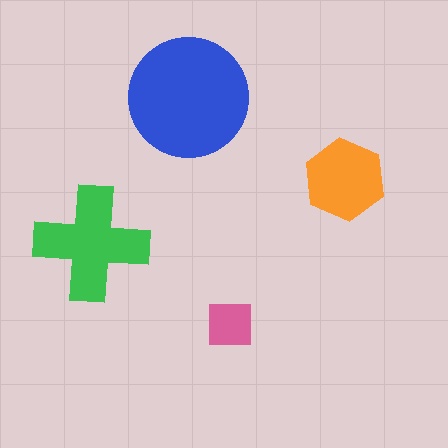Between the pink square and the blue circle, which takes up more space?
The blue circle.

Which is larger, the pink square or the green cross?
The green cross.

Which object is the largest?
The blue circle.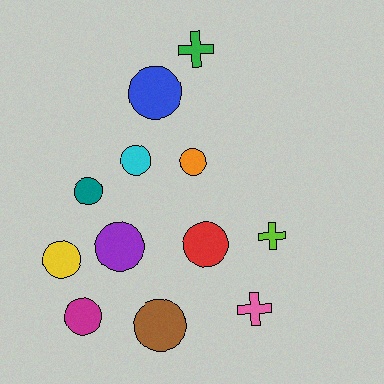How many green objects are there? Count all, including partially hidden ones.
There is 1 green object.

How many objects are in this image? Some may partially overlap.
There are 12 objects.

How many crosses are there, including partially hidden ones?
There are 3 crosses.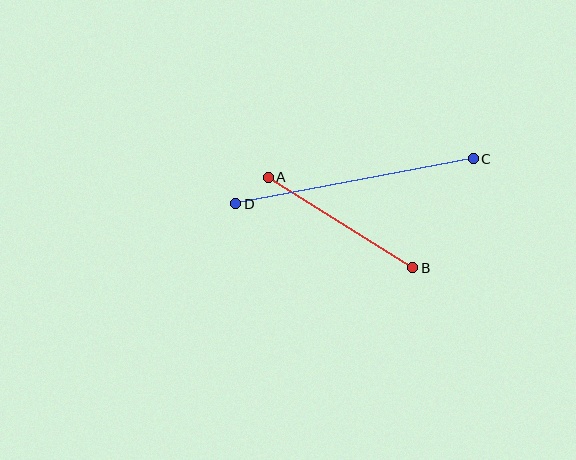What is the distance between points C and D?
The distance is approximately 242 pixels.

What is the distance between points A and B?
The distance is approximately 171 pixels.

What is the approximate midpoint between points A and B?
The midpoint is at approximately (341, 223) pixels.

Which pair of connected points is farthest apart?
Points C and D are farthest apart.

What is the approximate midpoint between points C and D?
The midpoint is at approximately (354, 181) pixels.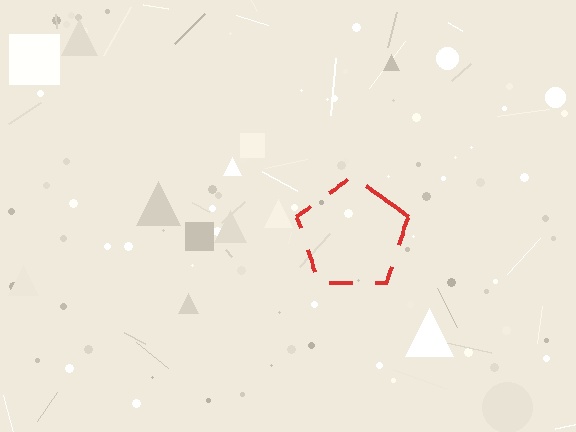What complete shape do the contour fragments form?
The contour fragments form a pentagon.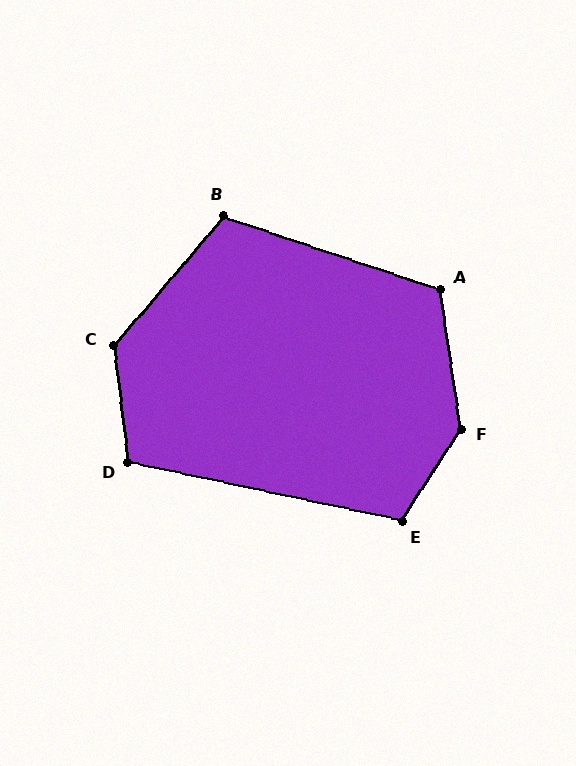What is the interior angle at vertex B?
Approximately 112 degrees (obtuse).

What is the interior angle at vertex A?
Approximately 117 degrees (obtuse).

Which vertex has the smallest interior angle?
D, at approximately 109 degrees.